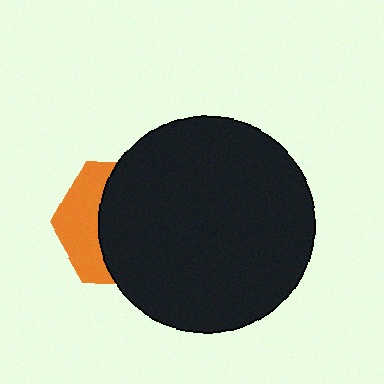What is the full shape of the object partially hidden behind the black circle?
The partially hidden object is an orange hexagon.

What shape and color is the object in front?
The object in front is a black circle.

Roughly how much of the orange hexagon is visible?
A small part of it is visible (roughly 35%).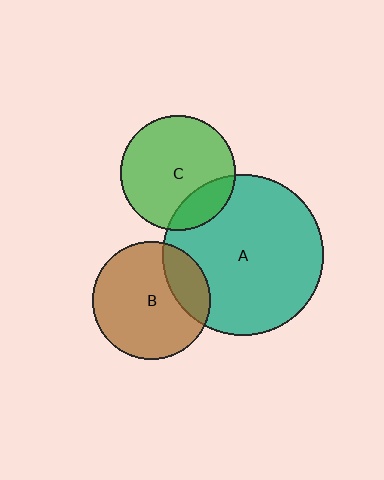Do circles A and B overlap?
Yes.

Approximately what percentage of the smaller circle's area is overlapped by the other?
Approximately 20%.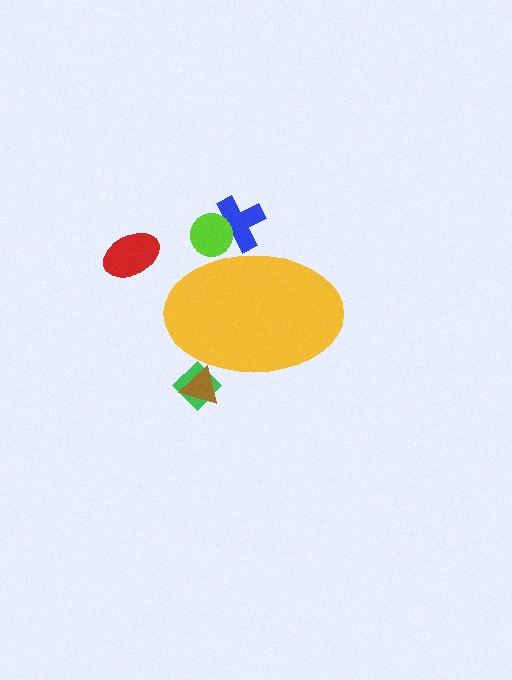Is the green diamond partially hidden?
Yes, the green diamond is partially hidden behind the yellow ellipse.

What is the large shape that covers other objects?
A yellow ellipse.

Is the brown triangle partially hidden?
Yes, the brown triangle is partially hidden behind the yellow ellipse.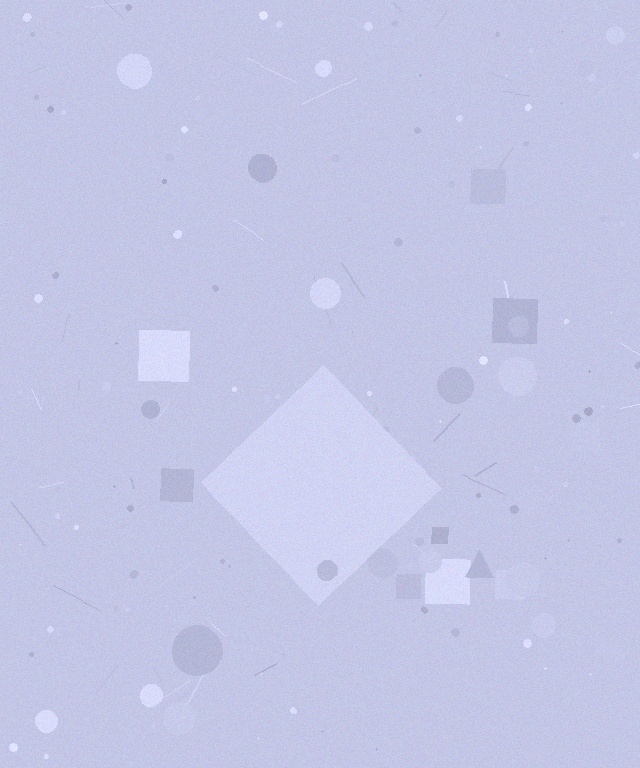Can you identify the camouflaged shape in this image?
The camouflaged shape is a diamond.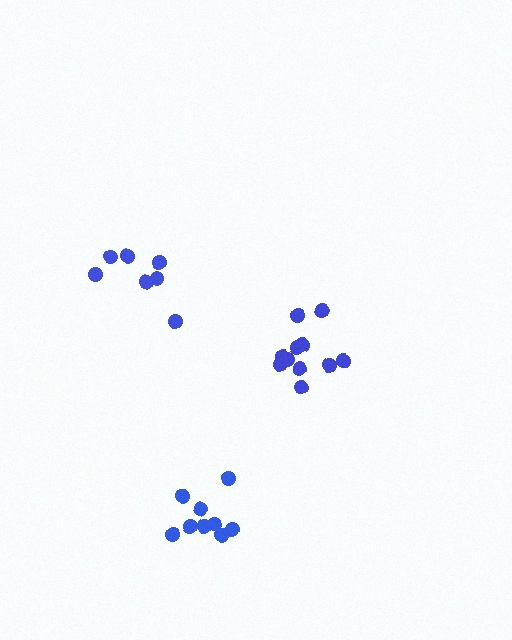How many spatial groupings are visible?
There are 3 spatial groupings.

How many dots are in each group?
Group 1: 7 dots, Group 2: 11 dots, Group 3: 9 dots (27 total).